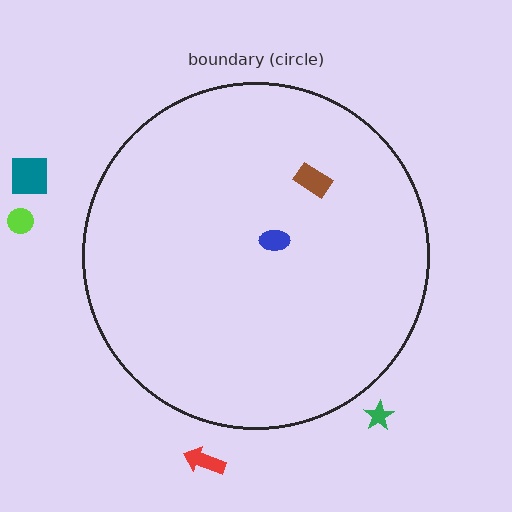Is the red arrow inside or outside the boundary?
Outside.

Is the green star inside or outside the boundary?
Outside.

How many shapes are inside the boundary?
2 inside, 4 outside.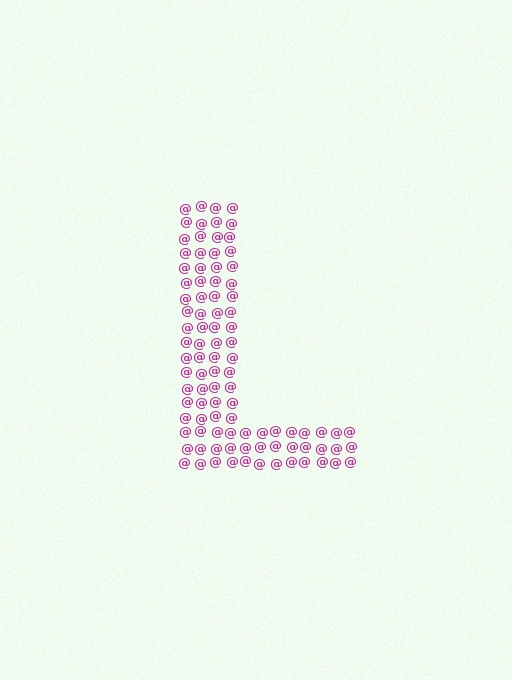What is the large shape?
The large shape is the letter L.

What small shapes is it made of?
It is made of small at signs.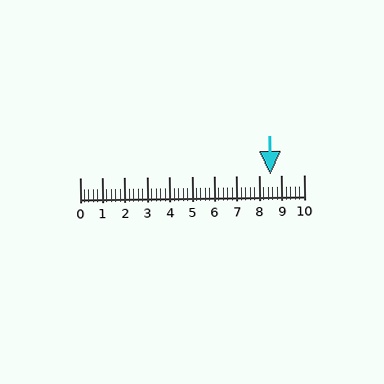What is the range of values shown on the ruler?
The ruler shows values from 0 to 10.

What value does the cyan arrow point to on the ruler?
The cyan arrow points to approximately 8.5.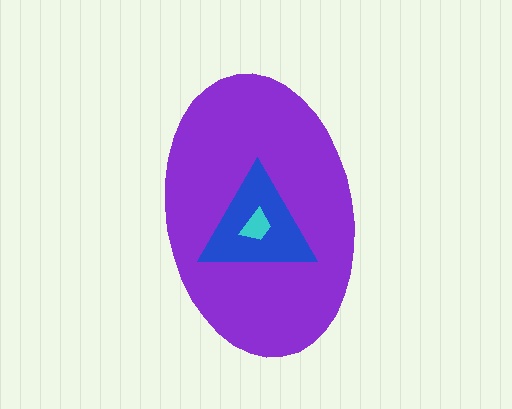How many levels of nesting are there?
3.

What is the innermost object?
The cyan trapezoid.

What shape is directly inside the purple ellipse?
The blue triangle.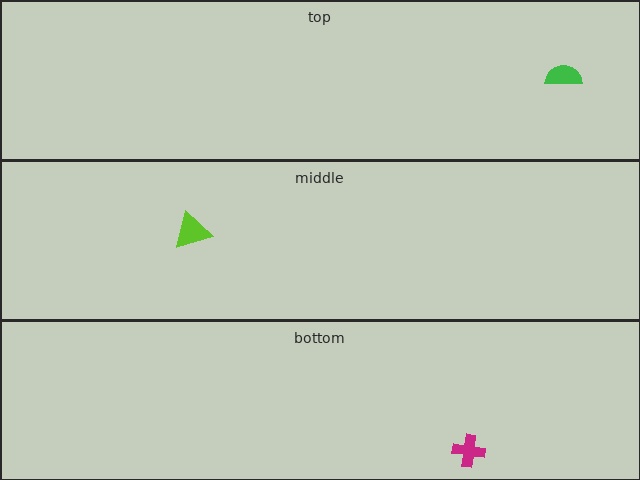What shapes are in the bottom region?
The magenta cross.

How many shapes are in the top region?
1.